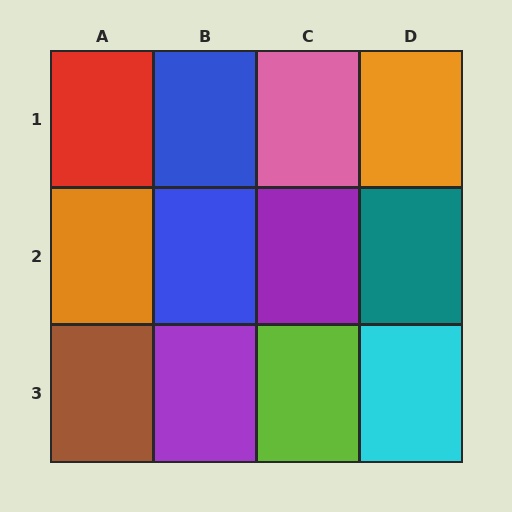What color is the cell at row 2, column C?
Purple.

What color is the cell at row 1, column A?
Red.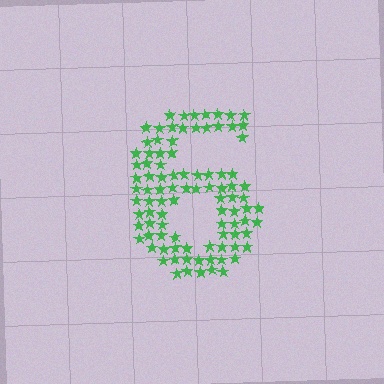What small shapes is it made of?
It is made of small stars.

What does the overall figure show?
The overall figure shows the digit 6.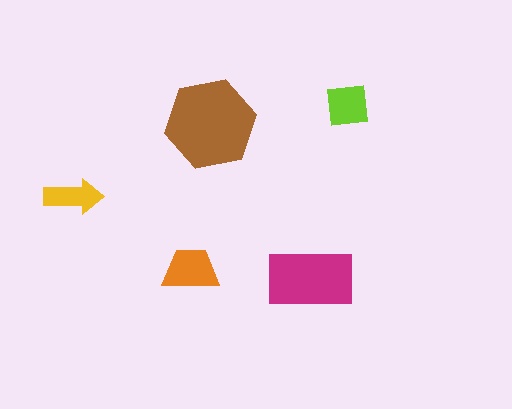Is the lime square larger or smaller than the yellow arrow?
Larger.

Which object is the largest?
The brown hexagon.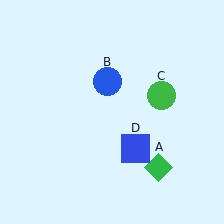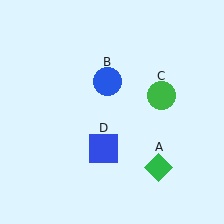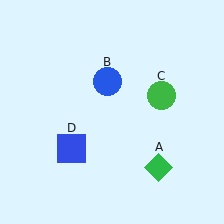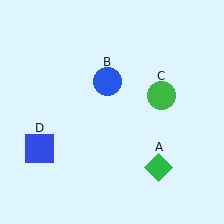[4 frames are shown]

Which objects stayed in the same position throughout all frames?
Green diamond (object A) and blue circle (object B) and green circle (object C) remained stationary.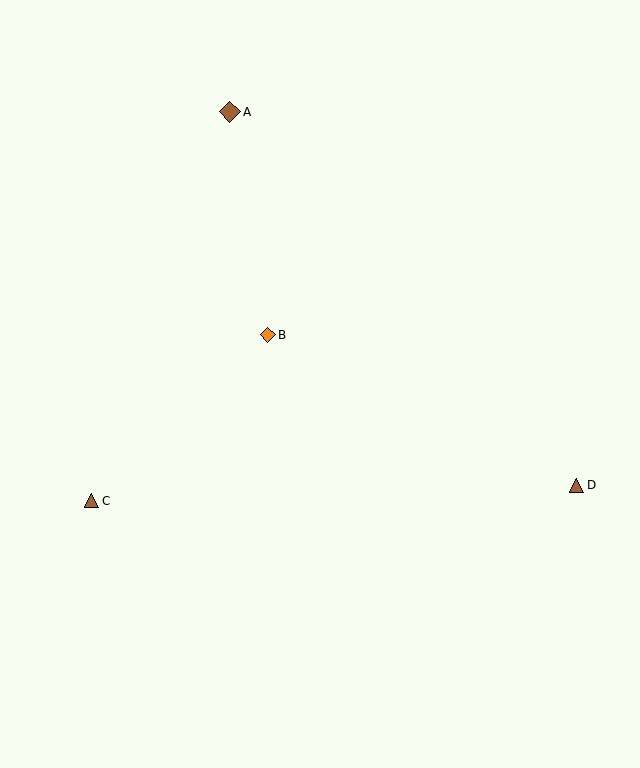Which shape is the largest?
The brown diamond (labeled A) is the largest.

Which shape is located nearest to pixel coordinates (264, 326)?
The orange diamond (labeled B) at (268, 335) is nearest to that location.